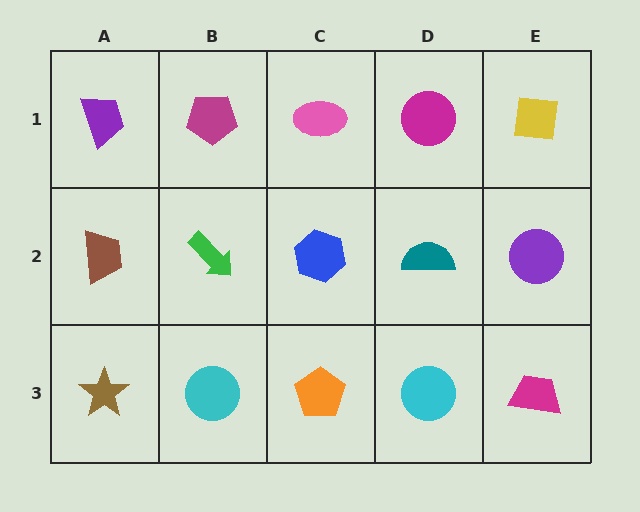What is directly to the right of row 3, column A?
A cyan circle.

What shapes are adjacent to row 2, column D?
A magenta circle (row 1, column D), a cyan circle (row 3, column D), a blue hexagon (row 2, column C), a purple circle (row 2, column E).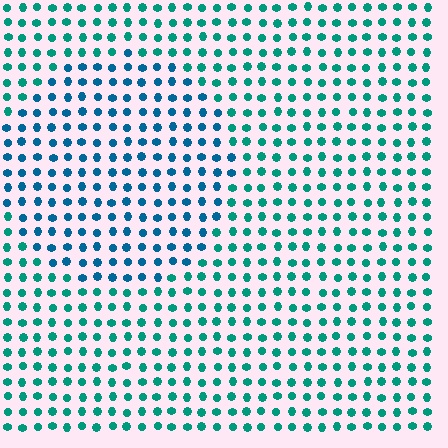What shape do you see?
I see a circle.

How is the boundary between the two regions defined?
The boundary is defined purely by a slight shift in hue (about 30 degrees). Spacing, size, and orientation are identical on both sides.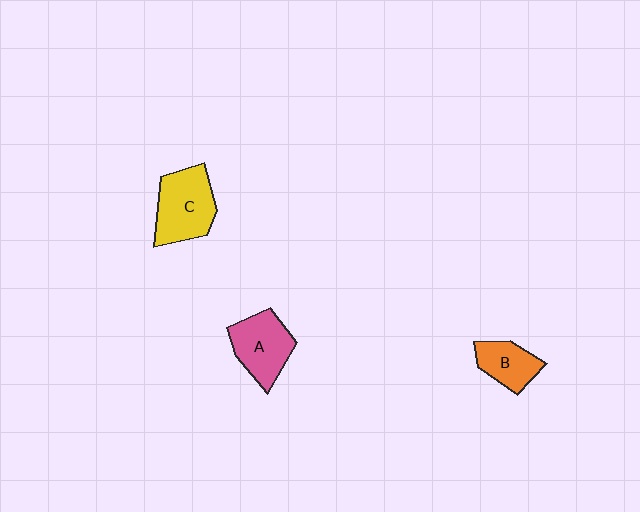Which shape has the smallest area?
Shape B (orange).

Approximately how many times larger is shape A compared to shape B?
Approximately 1.4 times.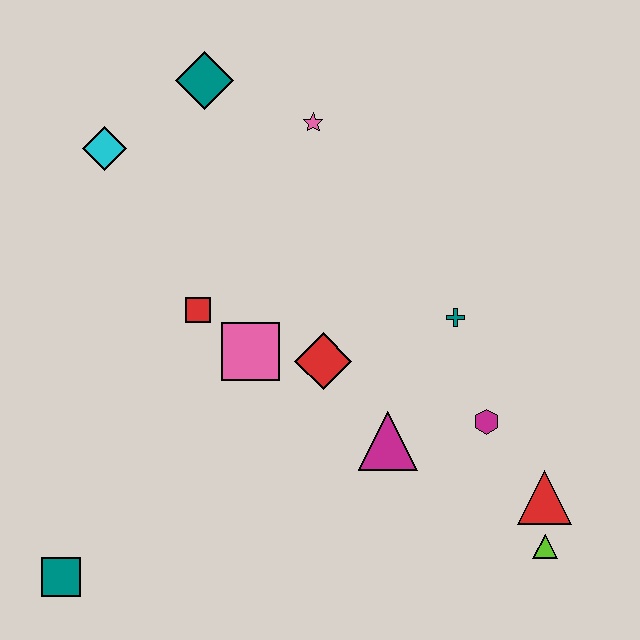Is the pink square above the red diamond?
Yes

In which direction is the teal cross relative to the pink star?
The teal cross is below the pink star.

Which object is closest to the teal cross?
The magenta hexagon is closest to the teal cross.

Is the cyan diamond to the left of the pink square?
Yes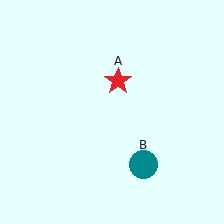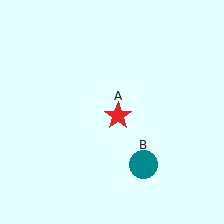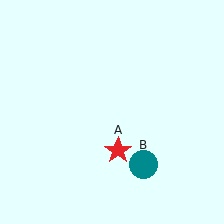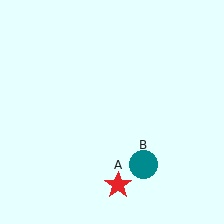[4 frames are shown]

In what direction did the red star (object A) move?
The red star (object A) moved down.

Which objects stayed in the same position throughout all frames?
Teal circle (object B) remained stationary.